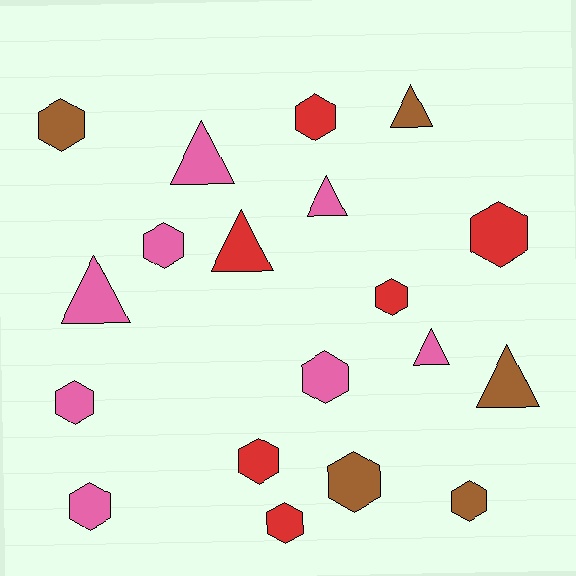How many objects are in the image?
There are 19 objects.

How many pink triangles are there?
There are 4 pink triangles.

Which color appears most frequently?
Pink, with 8 objects.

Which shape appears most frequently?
Hexagon, with 12 objects.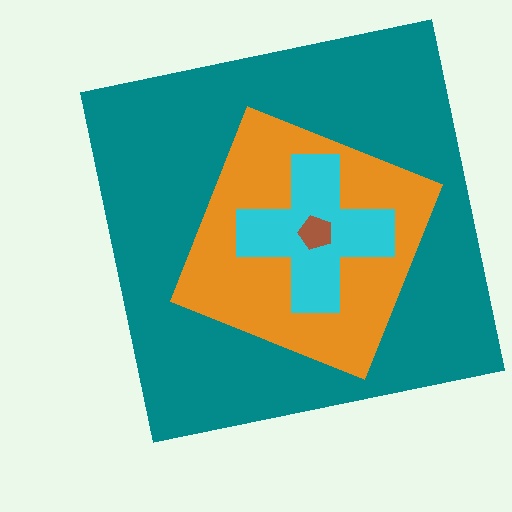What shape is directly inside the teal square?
The orange diamond.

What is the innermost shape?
The brown pentagon.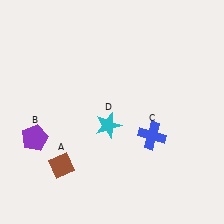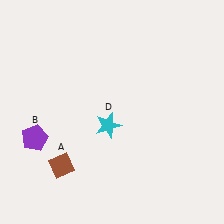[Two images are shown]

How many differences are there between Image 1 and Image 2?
There is 1 difference between the two images.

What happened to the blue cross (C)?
The blue cross (C) was removed in Image 2. It was in the bottom-right area of Image 1.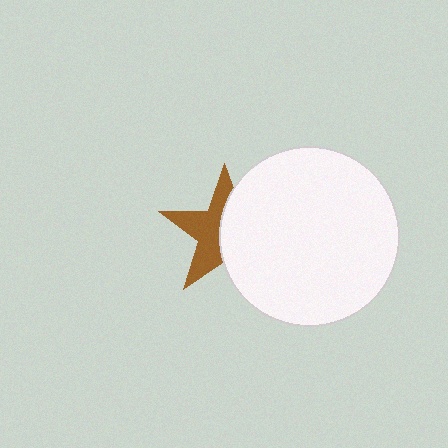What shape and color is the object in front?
The object in front is a white circle.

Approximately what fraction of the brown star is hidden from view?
Roughly 51% of the brown star is hidden behind the white circle.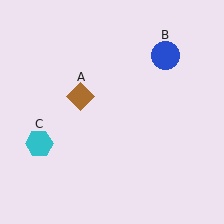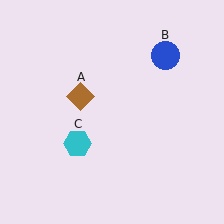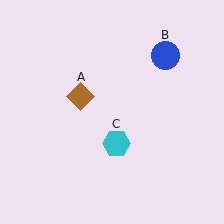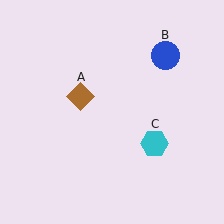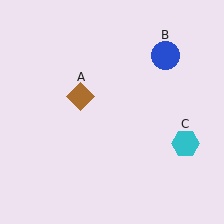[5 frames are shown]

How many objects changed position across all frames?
1 object changed position: cyan hexagon (object C).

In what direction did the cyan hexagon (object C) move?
The cyan hexagon (object C) moved right.